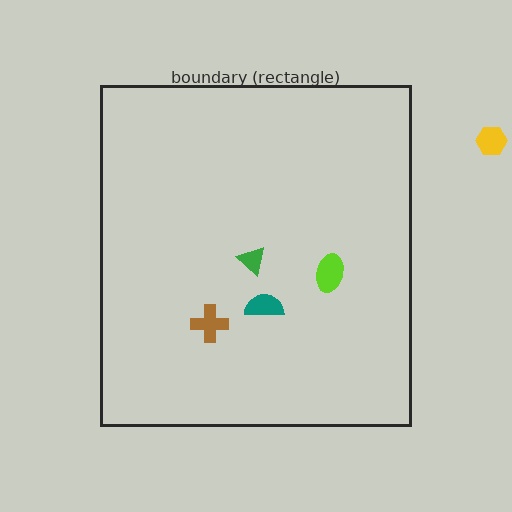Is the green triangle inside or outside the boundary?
Inside.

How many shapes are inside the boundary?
4 inside, 1 outside.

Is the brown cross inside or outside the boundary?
Inside.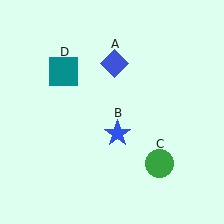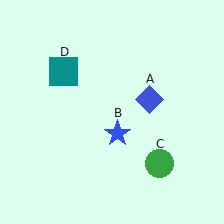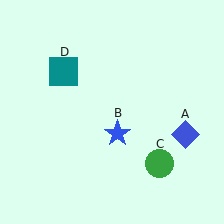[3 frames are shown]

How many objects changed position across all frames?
1 object changed position: blue diamond (object A).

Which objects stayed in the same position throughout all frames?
Blue star (object B) and green circle (object C) and teal square (object D) remained stationary.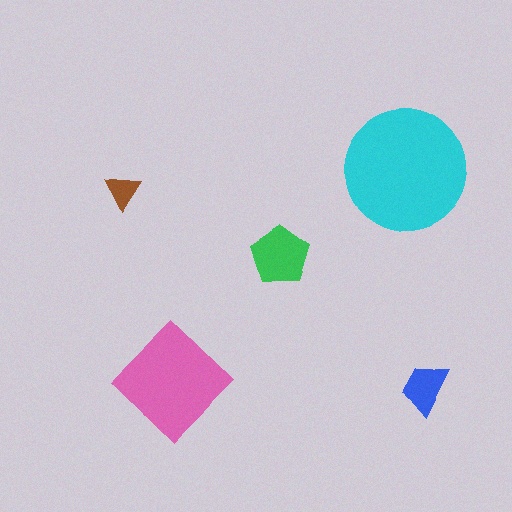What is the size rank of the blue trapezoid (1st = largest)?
4th.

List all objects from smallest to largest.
The brown triangle, the blue trapezoid, the green pentagon, the pink diamond, the cyan circle.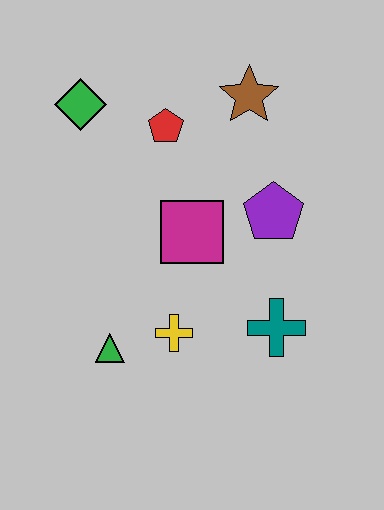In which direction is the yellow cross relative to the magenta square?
The yellow cross is below the magenta square.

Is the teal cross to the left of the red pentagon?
No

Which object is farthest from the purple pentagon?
The green diamond is farthest from the purple pentagon.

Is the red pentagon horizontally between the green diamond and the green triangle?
No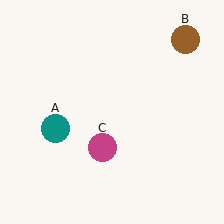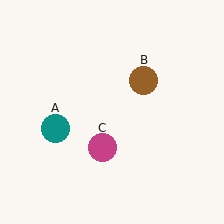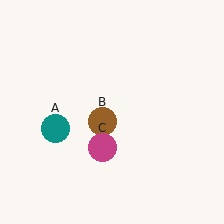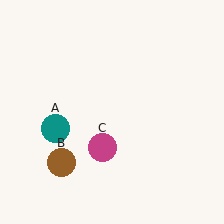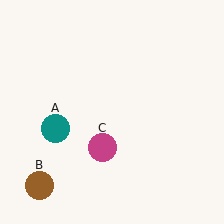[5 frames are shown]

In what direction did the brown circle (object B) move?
The brown circle (object B) moved down and to the left.